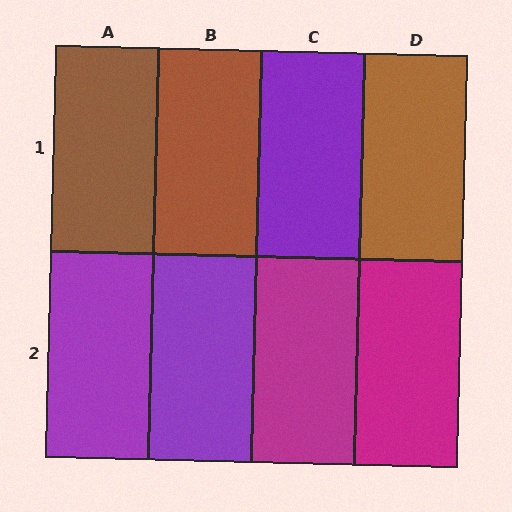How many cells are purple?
3 cells are purple.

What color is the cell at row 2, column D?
Magenta.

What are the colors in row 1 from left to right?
Brown, brown, purple, brown.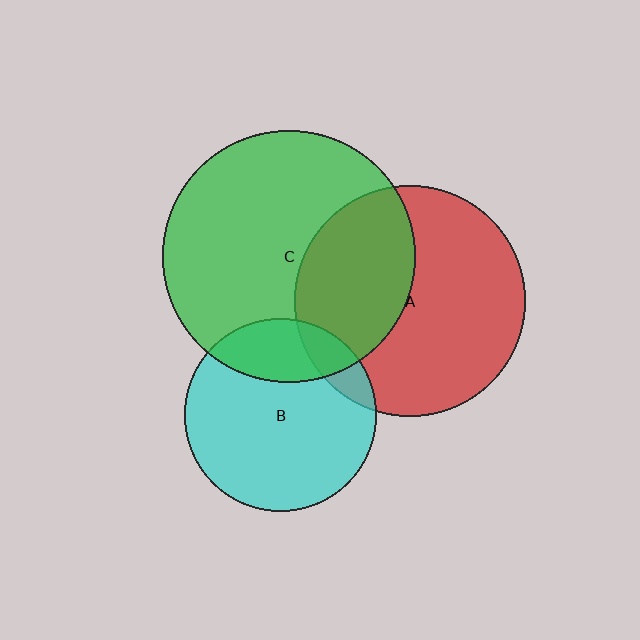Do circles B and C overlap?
Yes.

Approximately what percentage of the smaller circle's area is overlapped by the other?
Approximately 25%.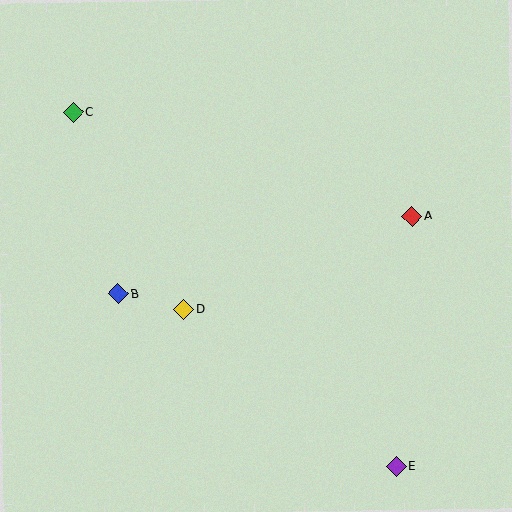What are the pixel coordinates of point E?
Point E is at (396, 466).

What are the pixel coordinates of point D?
Point D is at (183, 309).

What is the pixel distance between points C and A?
The distance between C and A is 354 pixels.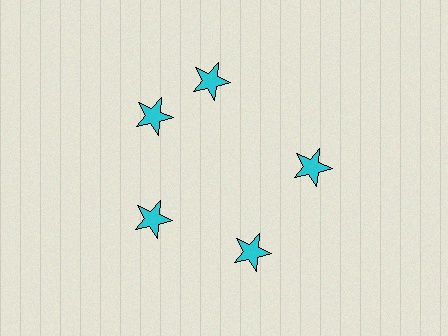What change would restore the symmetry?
The symmetry would be restored by rotating it back into even spacing with its neighbors so that all 5 stars sit at equal angles and equal distance from the center.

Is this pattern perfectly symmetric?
No. The 5 cyan stars are arranged in a ring, but one element near the 1 o'clock position is rotated out of alignment along the ring, breaking the 5-fold rotational symmetry.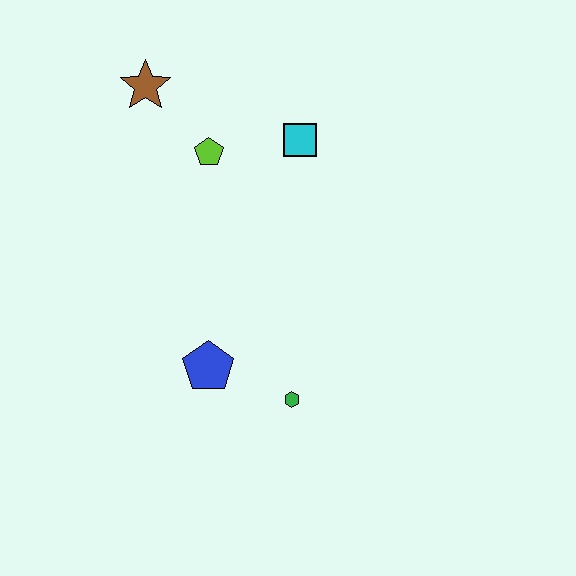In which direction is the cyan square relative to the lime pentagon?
The cyan square is to the right of the lime pentagon.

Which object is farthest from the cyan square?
The green hexagon is farthest from the cyan square.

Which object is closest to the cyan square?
The lime pentagon is closest to the cyan square.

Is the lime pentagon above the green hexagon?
Yes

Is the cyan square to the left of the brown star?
No